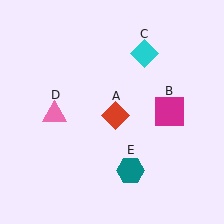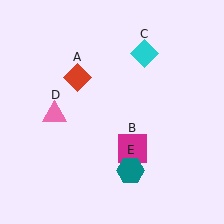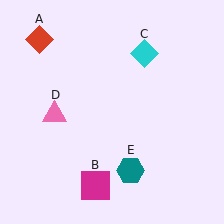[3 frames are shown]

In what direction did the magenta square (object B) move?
The magenta square (object B) moved down and to the left.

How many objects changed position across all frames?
2 objects changed position: red diamond (object A), magenta square (object B).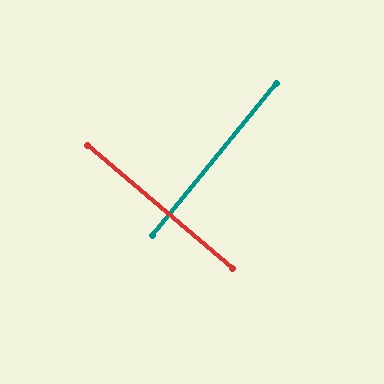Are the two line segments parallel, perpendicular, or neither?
Perpendicular — they meet at approximately 89°.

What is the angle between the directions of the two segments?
Approximately 89 degrees.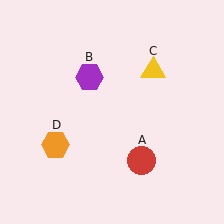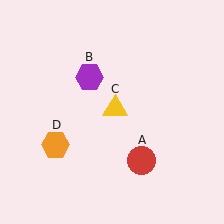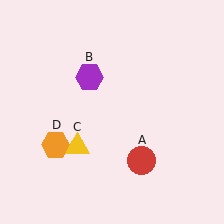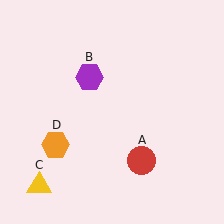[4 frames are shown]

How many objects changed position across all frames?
1 object changed position: yellow triangle (object C).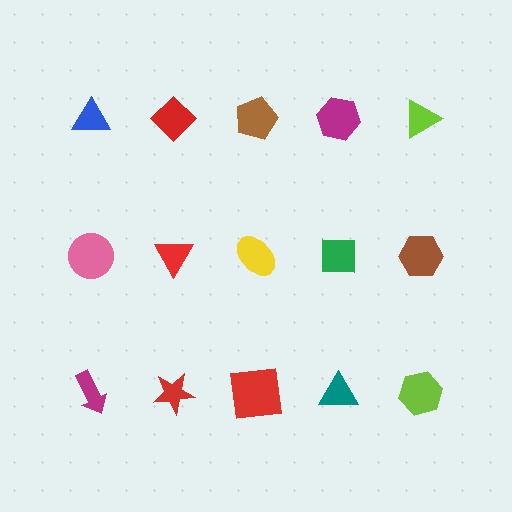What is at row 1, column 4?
A magenta hexagon.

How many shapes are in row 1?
5 shapes.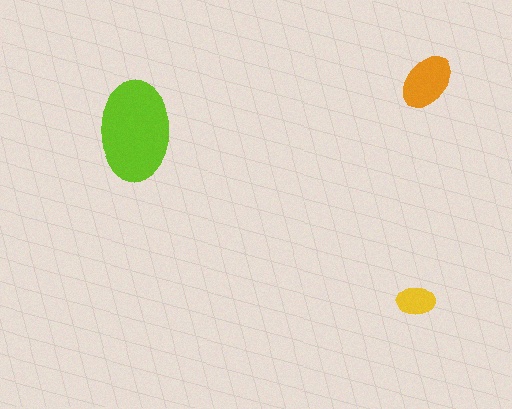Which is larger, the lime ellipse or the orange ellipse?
The lime one.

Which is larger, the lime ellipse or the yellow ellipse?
The lime one.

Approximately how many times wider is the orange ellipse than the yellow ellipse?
About 1.5 times wider.